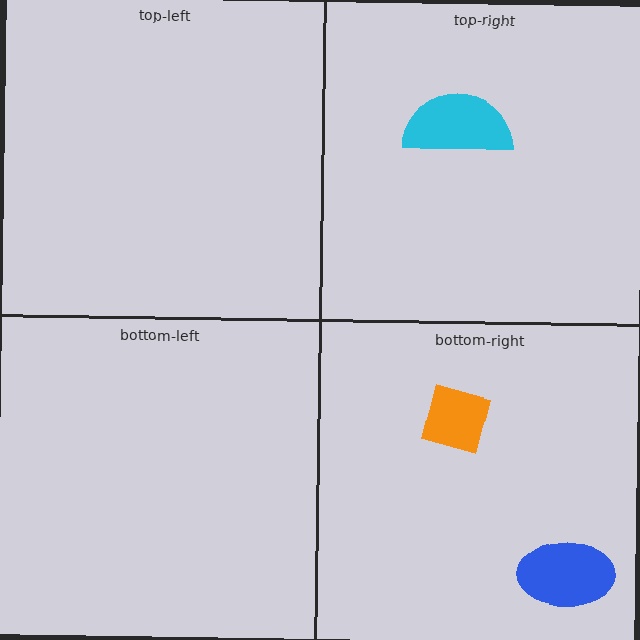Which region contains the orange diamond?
The bottom-right region.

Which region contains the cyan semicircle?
The top-right region.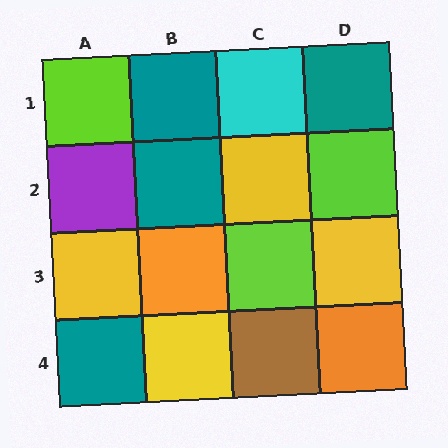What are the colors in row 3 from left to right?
Yellow, orange, lime, yellow.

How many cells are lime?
3 cells are lime.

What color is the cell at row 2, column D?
Lime.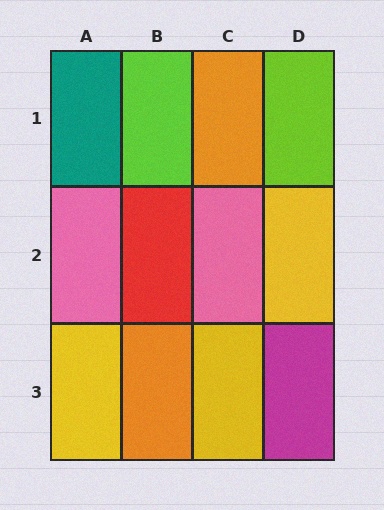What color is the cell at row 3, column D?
Magenta.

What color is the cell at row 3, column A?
Yellow.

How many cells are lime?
2 cells are lime.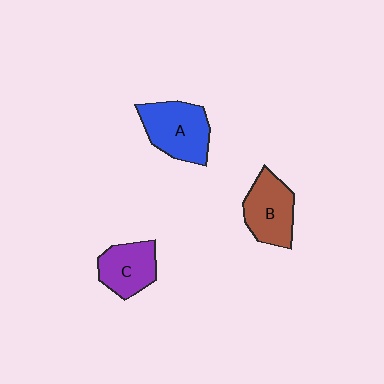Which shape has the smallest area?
Shape C (purple).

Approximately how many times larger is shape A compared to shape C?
Approximately 1.3 times.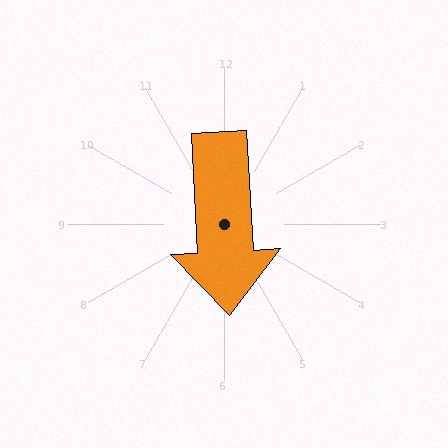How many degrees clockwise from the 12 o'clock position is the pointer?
Approximately 177 degrees.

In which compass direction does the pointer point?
South.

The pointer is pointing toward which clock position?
Roughly 6 o'clock.